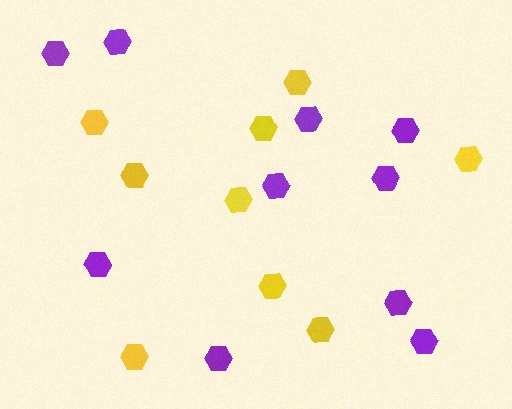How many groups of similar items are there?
There are 2 groups: one group of yellow hexagons (9) and one group of purple hexagons (10).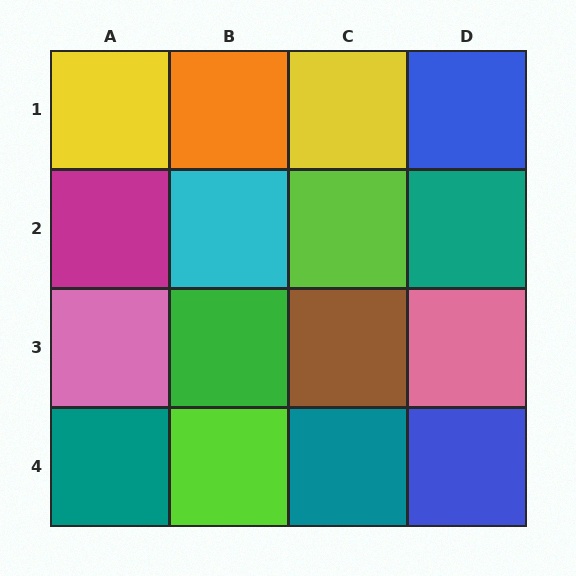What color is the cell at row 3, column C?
Brown.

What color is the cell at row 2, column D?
Teal.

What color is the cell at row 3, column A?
Pink.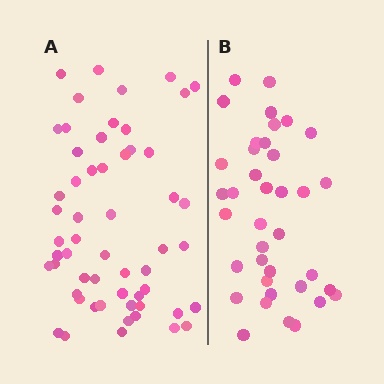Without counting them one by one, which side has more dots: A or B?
Region A (the left region) has more dots.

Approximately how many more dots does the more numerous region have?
Region A has approximately 20 more dots than region B.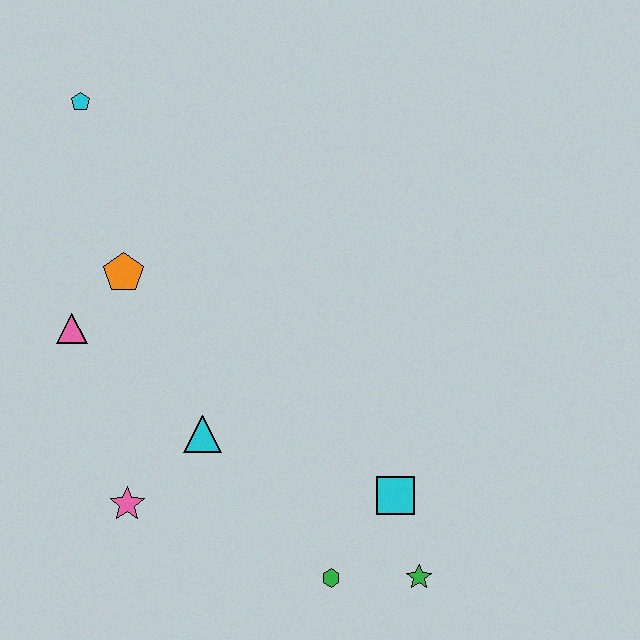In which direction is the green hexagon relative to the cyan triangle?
The green hexagon is below the cyan triangle.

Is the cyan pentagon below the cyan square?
No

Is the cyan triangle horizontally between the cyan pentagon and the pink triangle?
No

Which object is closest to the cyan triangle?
The pink star is closest to the cyan triangle.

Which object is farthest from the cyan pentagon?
The green star is farthest from the cyan pentagon.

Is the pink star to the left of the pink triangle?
No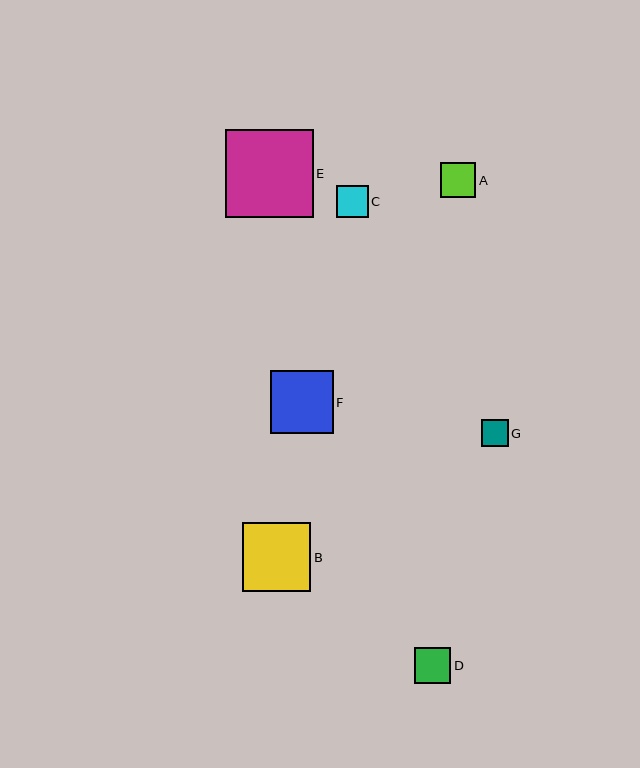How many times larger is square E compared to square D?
Square E is approximately 2.5 times the size of square D.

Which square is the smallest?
Square G is the smallest with a size of approximately 27 pixels.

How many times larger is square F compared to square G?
Square F is approximately 2.3 times the size of square G.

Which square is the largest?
Square E is the largest with a size of approximately 88 pixels.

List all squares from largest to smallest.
From largest to smallest: E, B, F, D, A, C, G.